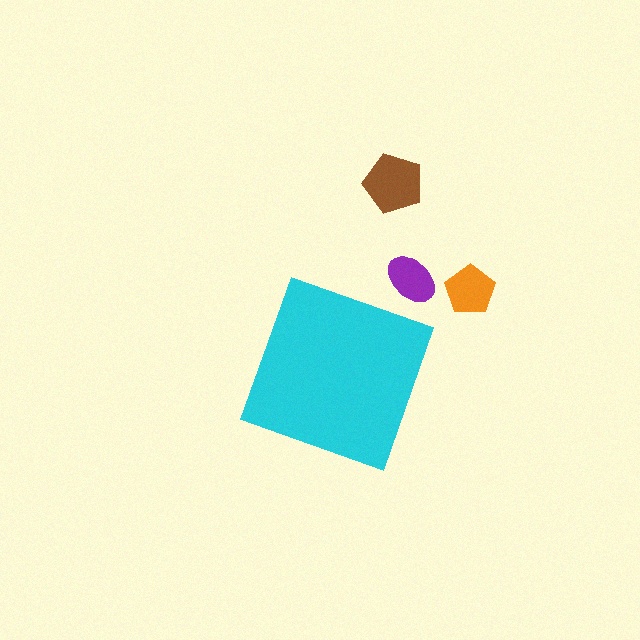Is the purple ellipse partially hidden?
No, the purple ellipse is fully visible.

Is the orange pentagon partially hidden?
No, the orange pentagon is fully visible.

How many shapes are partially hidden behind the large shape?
0 shapes are partially hidden.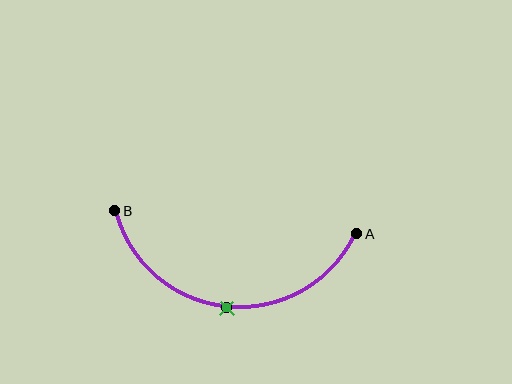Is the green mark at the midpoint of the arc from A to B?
Yes. The green mark lies on the arc at equal arc-length from both A and B — it is the arc midpoint.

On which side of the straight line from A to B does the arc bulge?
The arc bulges below the straight line connecting A and B.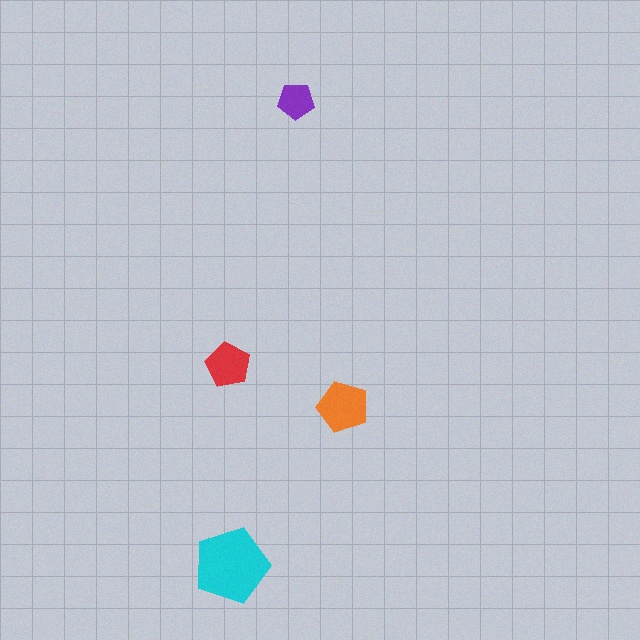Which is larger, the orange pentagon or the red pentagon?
The orange one.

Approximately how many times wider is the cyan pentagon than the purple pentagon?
About 2 times wider.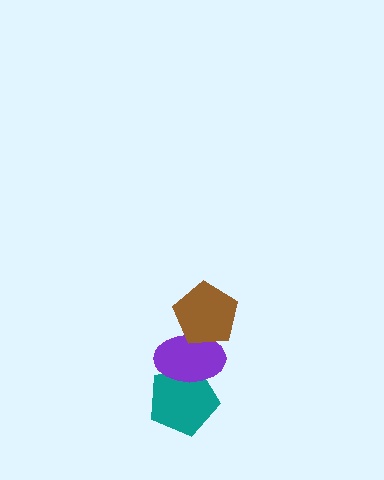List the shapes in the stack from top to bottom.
From top to bottom: the brown pentagon, the purple ellipse, the teal pentagon.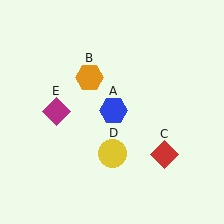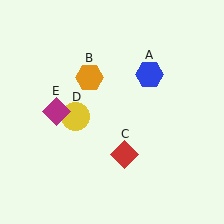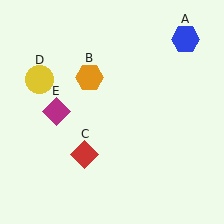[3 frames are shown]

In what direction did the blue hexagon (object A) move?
The blue hexagon (object A) moved up and to the right.